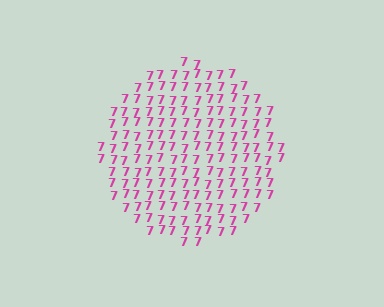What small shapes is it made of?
It is made of small digit 7's.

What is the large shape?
The large shape is a circle.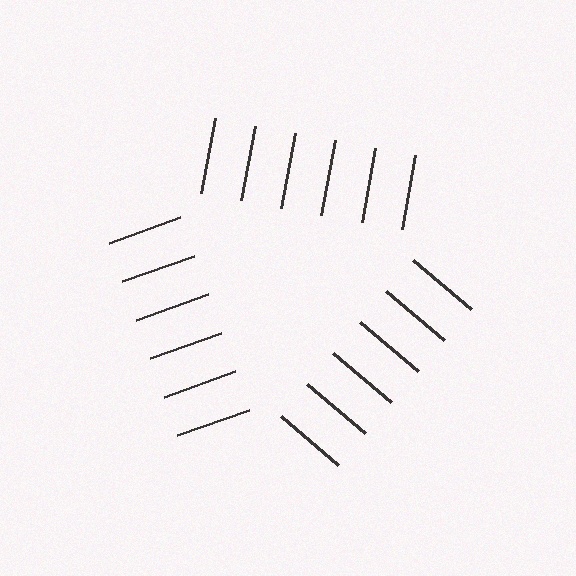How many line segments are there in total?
18 — 6 along each of the 3 edges.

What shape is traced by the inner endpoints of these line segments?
An illusory triangle — the line segments terminate on its edges but no continuous stroke is drawn.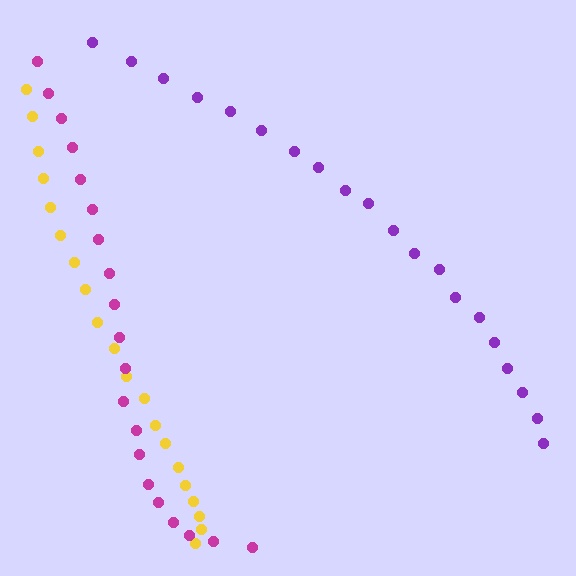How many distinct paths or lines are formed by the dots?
There are 3 distinct paths.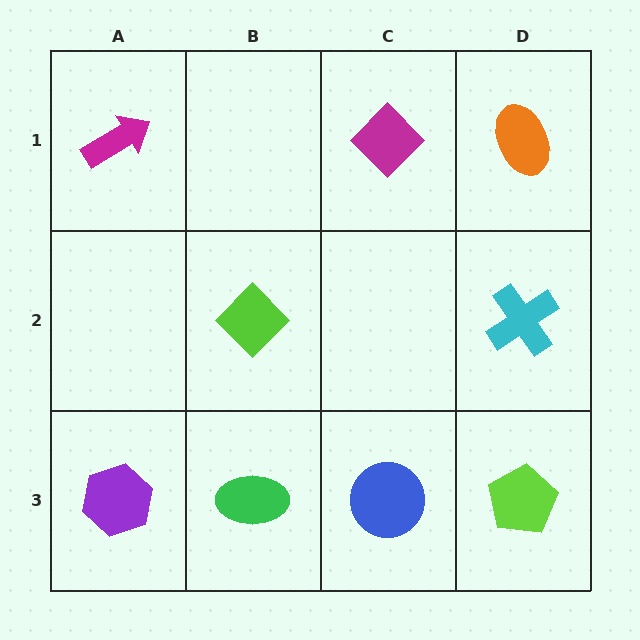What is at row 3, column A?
A purple hexagon.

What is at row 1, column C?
A magenta diamond.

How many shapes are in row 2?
2 shapes.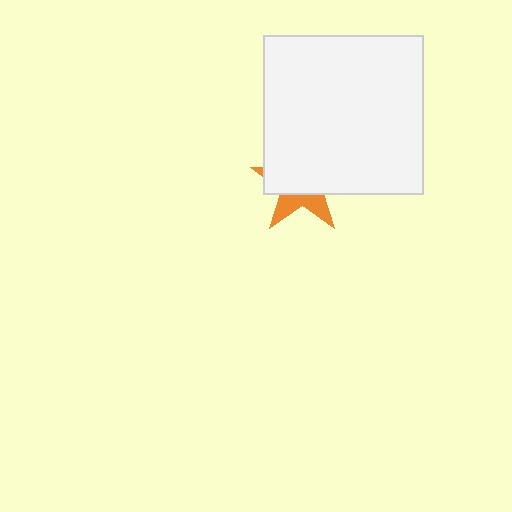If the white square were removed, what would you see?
You would see the complete orange star.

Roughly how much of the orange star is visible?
A small part of it is visible (roughly 33%).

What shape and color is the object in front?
The object in front is a white square.